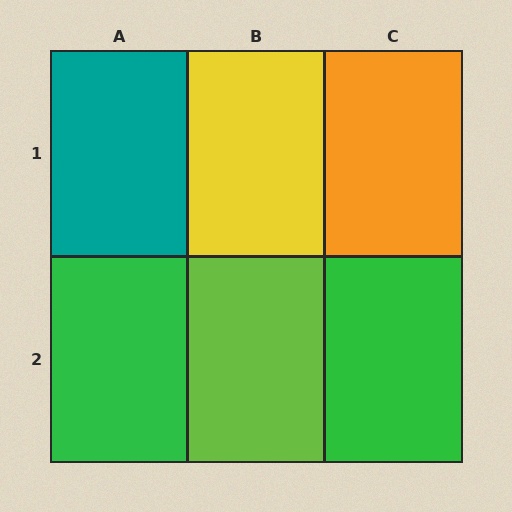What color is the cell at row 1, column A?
Teal.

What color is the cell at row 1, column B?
Yellow.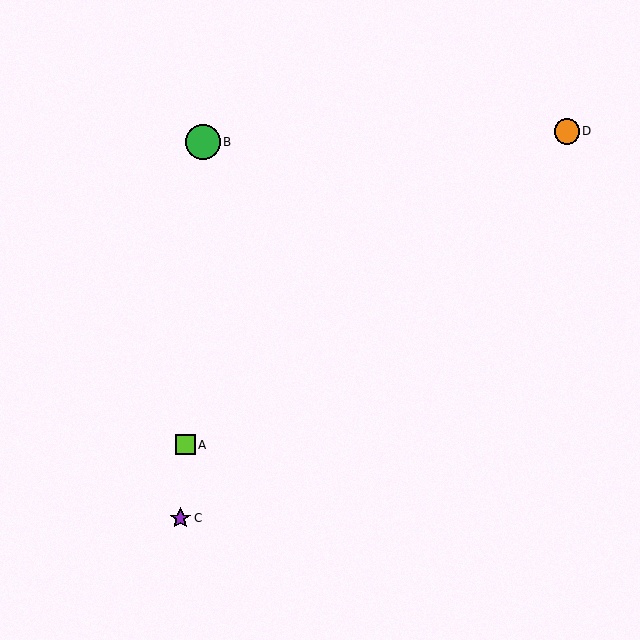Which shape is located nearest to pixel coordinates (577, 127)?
The orange circle (labeled D) at (567, 131) is nearest to that location.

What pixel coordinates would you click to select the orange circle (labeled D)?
Click at (567, 131) to select the orange circle D.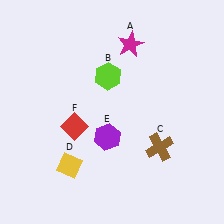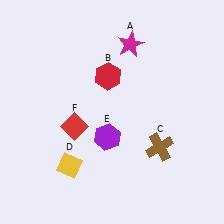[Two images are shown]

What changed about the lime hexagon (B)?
In Image 1, B is lime. In Image 2, it changed to red.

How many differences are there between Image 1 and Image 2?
There is 1 difference between the two images.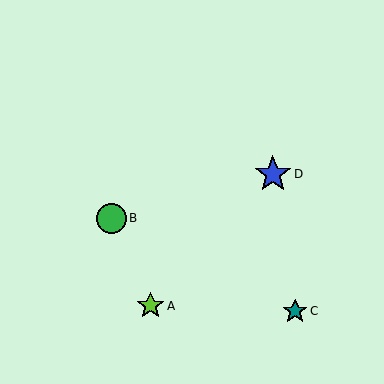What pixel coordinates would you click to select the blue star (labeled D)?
Click at (273, 174) to select the blue star D.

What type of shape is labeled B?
Shape B is a green circle.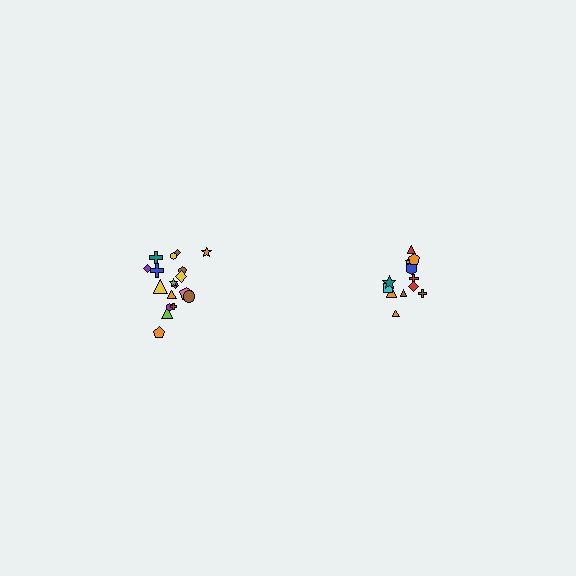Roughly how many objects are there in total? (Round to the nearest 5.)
Roughly 30 objects in total.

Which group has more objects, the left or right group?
The left group.